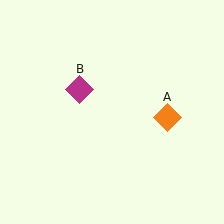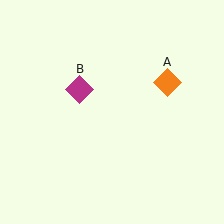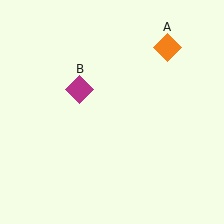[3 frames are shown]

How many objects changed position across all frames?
1 object changed position: orange diamond (object A).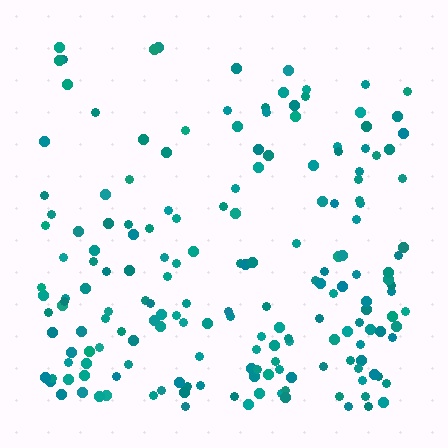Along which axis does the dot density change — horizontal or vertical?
Vertical.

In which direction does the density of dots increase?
From top to bottom, with the bottom side densest.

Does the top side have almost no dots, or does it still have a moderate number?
Still a moderate number, just noticeably fewer than the bottom.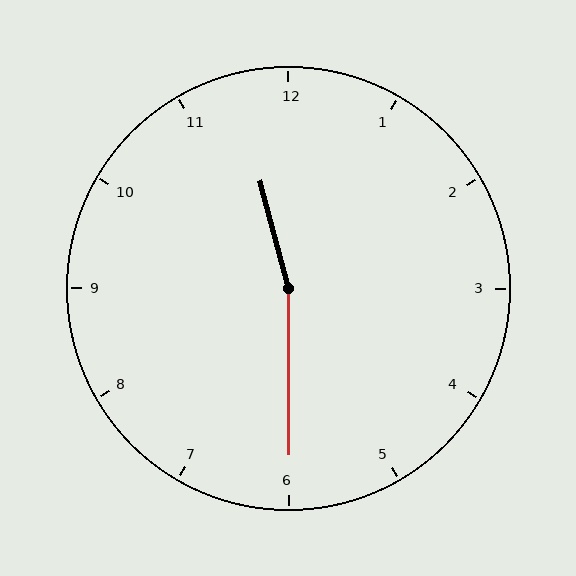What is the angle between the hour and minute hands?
Approximately 165 degrees.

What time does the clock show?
11:30.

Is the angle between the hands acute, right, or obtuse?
It is obtuse.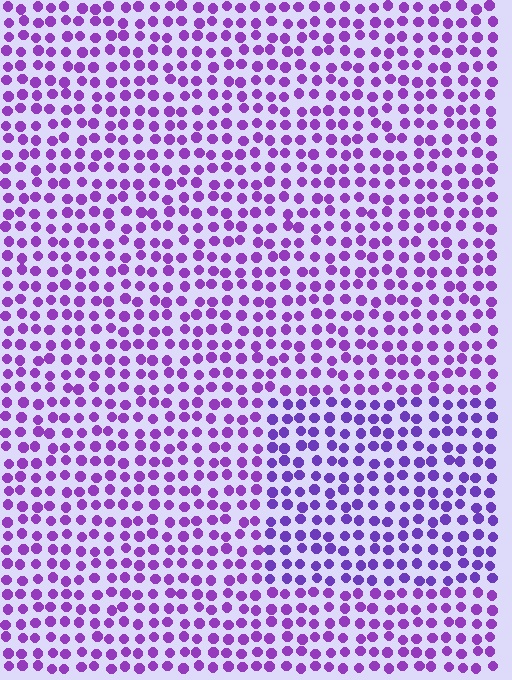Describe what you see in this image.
The image is filled with small purple elements in a uniform arrangement. A rectangle-shaped region is visible where the elements are tinted to a slightly different hue, forming a subtle color boundary.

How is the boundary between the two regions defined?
The boundary is defined purely by a slight shift in hue (about 18 degrees). Spacing, size, and orientation are identical on both sides.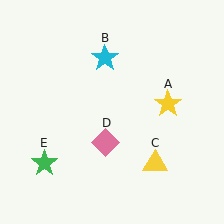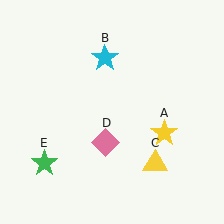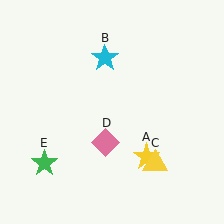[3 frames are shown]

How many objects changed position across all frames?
1 object changed position: yellow star (object A).